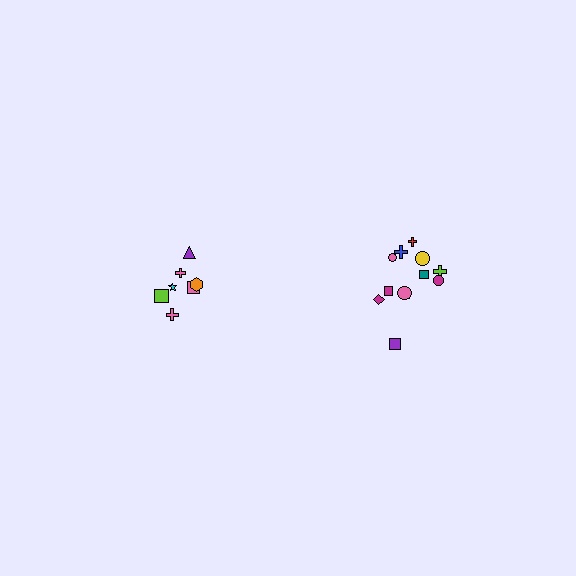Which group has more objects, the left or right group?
The right group.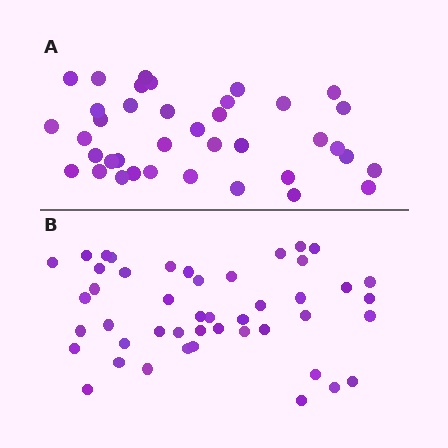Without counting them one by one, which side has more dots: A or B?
Region B (the bottom region) has more dots.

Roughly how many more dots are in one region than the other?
Region B has roughly 8 or so more dots than region A.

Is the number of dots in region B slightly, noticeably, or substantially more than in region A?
Region B has only slightly more — the two regions are fairly close. The ratio is roughly 1.2 to 1.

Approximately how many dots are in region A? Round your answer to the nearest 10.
About 40 dots. (The exact count is 38, which rounds to 40.)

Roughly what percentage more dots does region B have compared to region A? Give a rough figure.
About 20% more.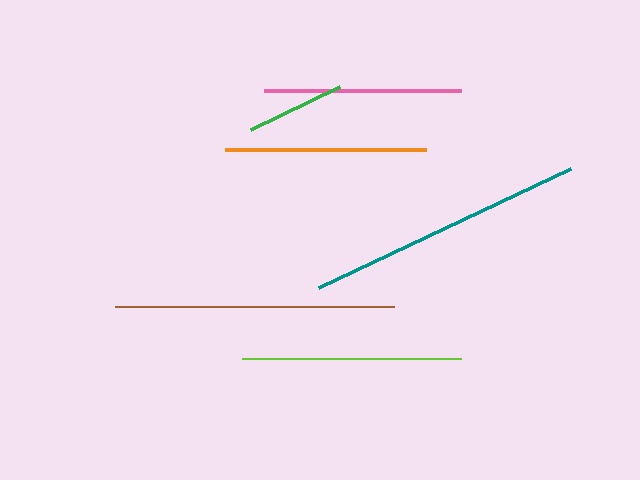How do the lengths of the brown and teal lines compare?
The brown and teal lines are approximately the same length.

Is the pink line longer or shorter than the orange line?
The orange line is longer than the pink line.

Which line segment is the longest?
The brown line is the longest at approximately 279 pixels.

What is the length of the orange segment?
The orange segment is approximately 200 pixels long.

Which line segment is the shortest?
The green line is the shortest at approximately 99 pixels.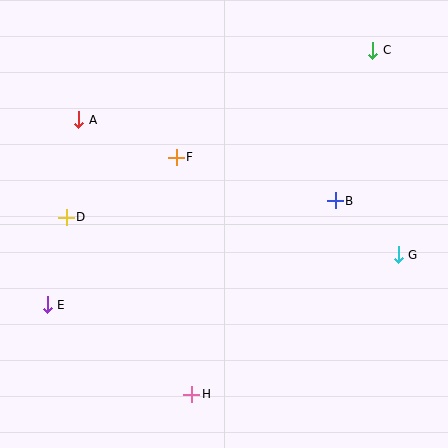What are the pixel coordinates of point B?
Point B is at (335, 201).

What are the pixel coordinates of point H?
Point H is at (192, 394).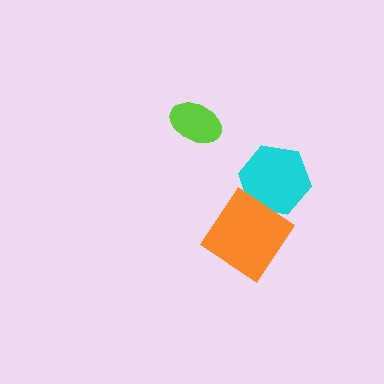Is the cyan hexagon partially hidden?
Yes, it is partially covered by another shape.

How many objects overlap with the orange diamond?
1 object overlaps with the orange diamond.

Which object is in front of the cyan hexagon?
The orange diamond is in front of the cyan hexagon.